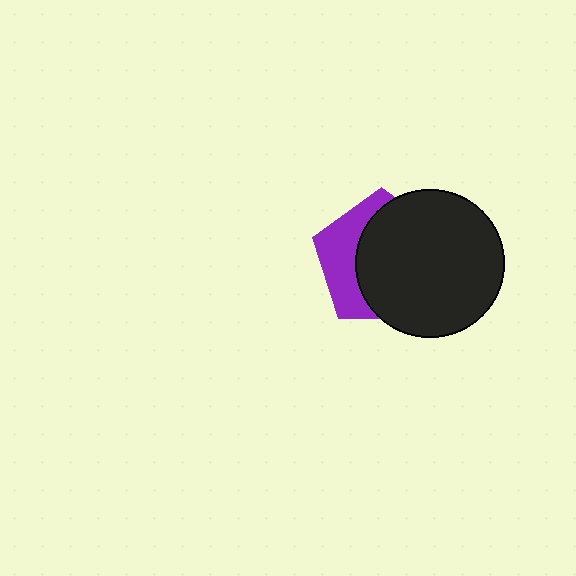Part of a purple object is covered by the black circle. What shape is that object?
It is a pentagon.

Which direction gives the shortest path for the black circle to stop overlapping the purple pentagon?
Moving right gives the shortest separation.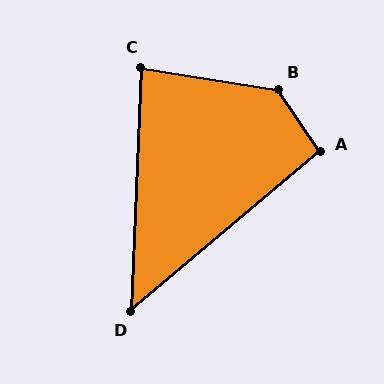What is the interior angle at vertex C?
Approximately 84 degrees (acute).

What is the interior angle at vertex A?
Approximately 96 degrees (obtuse).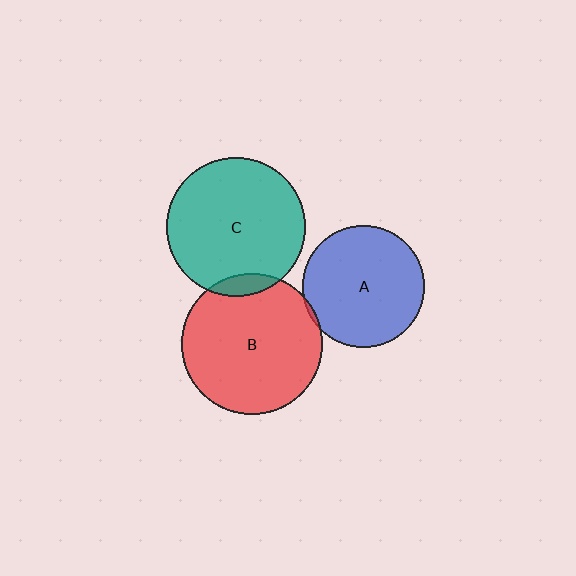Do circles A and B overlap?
Yes.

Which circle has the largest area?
Circle B (red).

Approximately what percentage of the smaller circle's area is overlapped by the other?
Approximately 5%.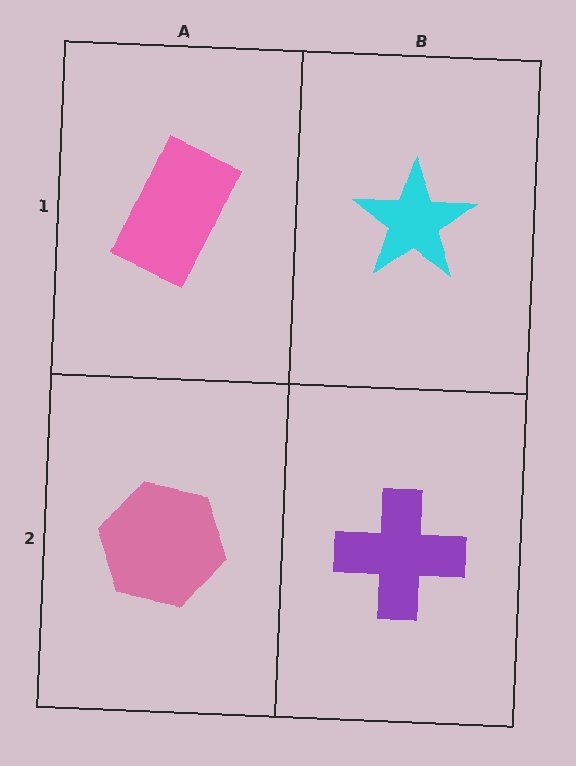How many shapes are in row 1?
2 shapes.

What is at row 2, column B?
A purple cross.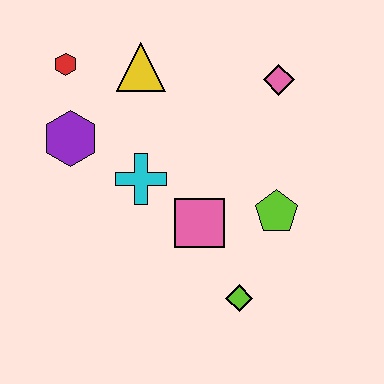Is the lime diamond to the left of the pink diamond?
Yes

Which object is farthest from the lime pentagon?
The red hexagon is farthest from the lime pentagon.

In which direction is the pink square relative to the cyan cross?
The pink square is to the right of the cyan cross.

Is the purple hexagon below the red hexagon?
Yes